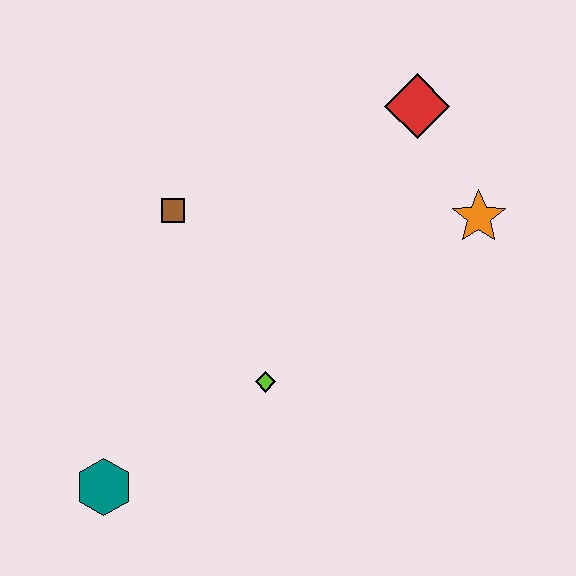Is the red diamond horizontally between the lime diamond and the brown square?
No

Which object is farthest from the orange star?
The teal hexagon is farthest from the orange star.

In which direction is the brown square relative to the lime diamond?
The brown square is above the lime diamond.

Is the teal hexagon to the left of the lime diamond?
Yes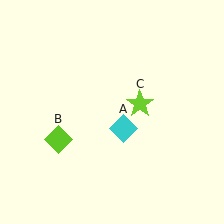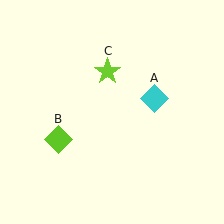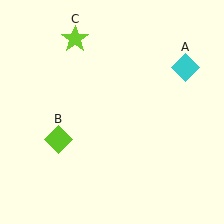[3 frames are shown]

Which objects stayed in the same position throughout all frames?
Lime diamond (object B) remained stationary.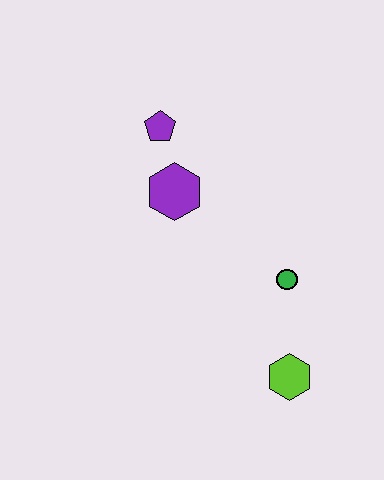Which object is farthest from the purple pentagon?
The lime hexagon is farthest from the purple pentagon.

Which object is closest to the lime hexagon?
The green circle is closest to the lime hexagon.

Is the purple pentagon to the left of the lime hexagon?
Yes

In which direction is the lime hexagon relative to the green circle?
The lime hexagon is below the green circle.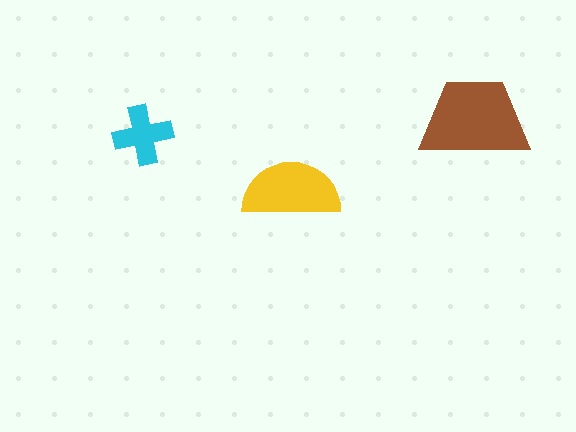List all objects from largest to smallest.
The brown trapezoid, the yellow semicircle, the cyan cross.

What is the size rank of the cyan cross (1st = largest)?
3rd.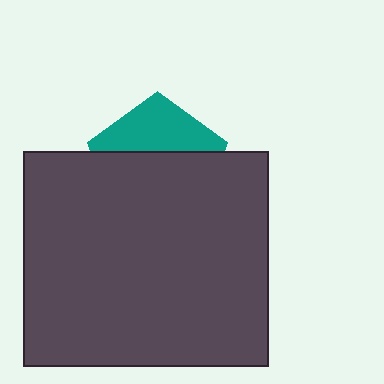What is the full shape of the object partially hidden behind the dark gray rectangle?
The partially hidden object is a teal pentagon.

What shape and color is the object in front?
The object in front is a dark gray rectangle.